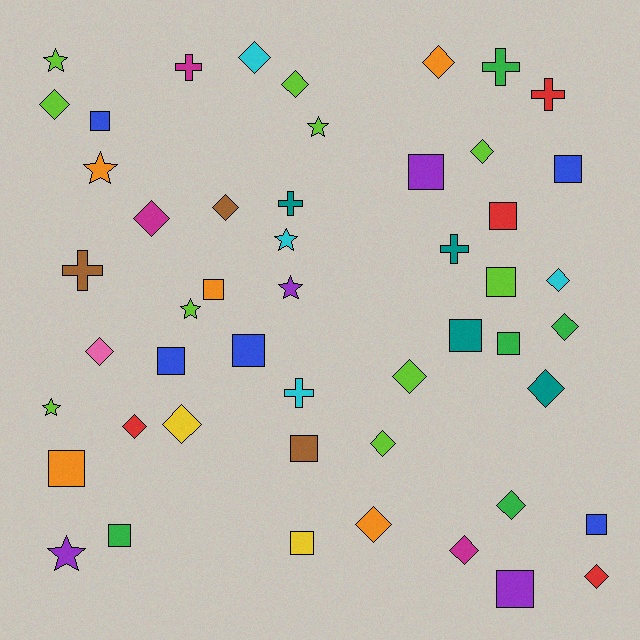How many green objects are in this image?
There are 5 green objects.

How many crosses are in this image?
There are 7 crosses.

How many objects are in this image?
There are 50 objects.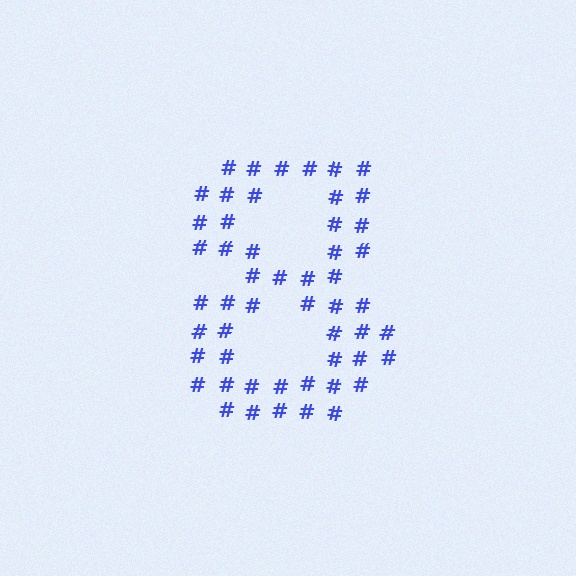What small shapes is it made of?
It is made of small hash symbols.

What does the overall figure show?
The overall figure shows the digit 8.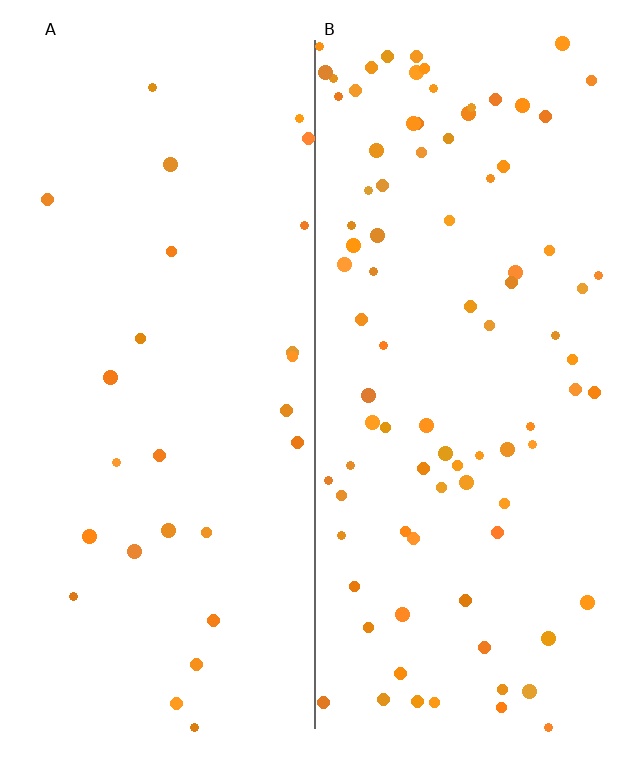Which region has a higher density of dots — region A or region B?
B (the right).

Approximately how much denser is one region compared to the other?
Approximately 3.3× — region B over region A.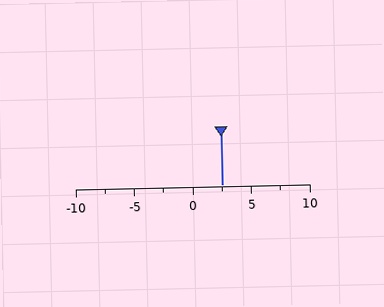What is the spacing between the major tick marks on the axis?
The major ticks are spaced 5 apart.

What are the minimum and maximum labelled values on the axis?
The axis runs from -10 to 10.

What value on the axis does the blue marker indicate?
The marker indicates approximately 2.5.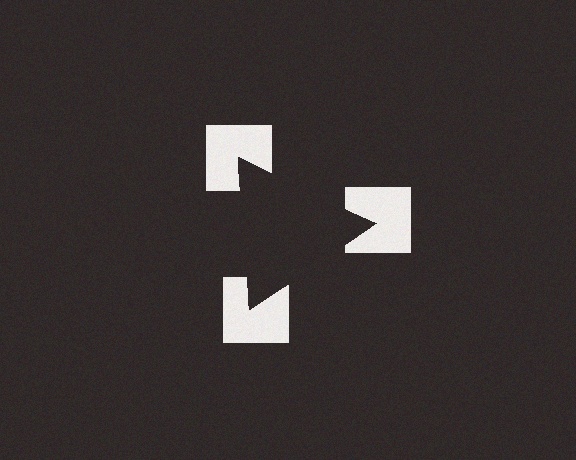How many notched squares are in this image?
There are 3 — one at each vertex of the illusory triangle.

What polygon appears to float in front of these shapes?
An illusory triangle — its edges are inferred from the aligned wedge cuts in the notched squares, not physically drawn.